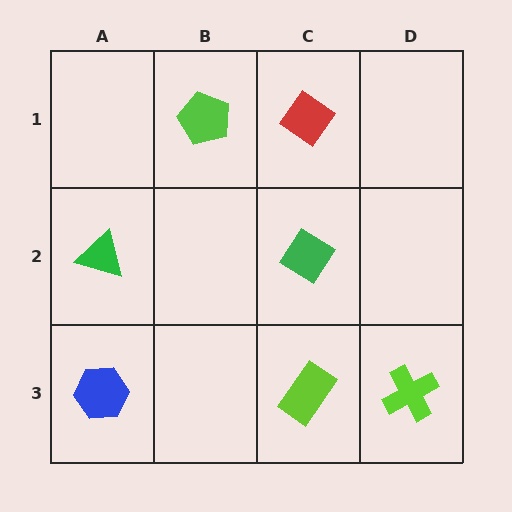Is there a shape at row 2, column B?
No, that cell is empty.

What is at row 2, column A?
A green triangle.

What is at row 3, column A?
A blue hexagon.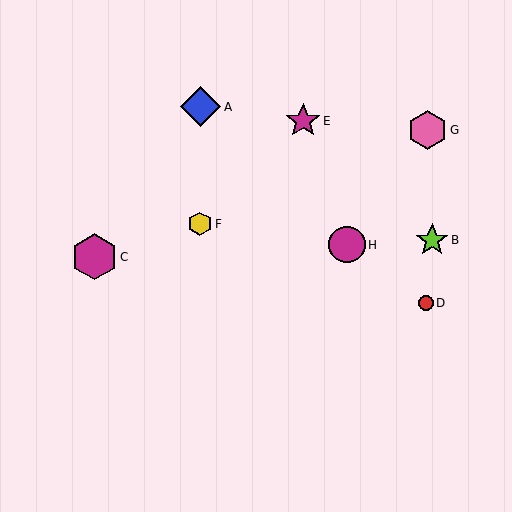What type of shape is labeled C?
Shape C is a magenta hexagon.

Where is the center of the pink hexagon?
The center of the pink hexagon is at (427, 130).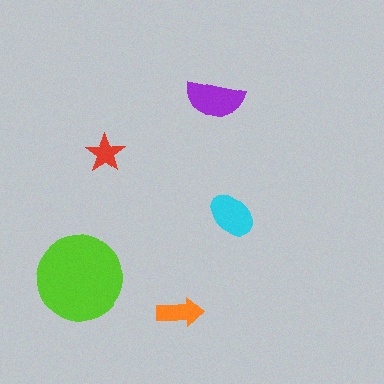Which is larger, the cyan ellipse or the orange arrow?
The cyan ellipse.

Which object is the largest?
The lime circle.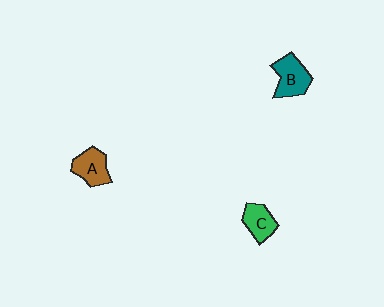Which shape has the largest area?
Shape B (teal).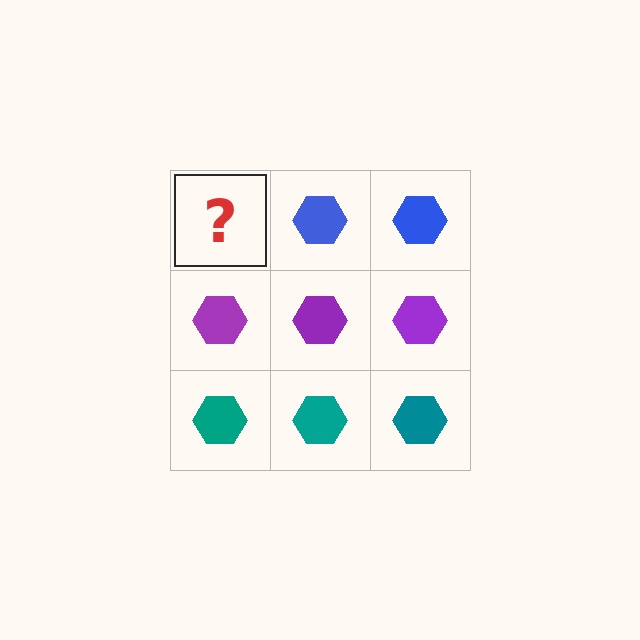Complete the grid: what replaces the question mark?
The question mark should be replaced with a blue hexagon.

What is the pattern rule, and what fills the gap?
The rule is that each row has a consistent color. The gap should be filled with a blue hexagon.